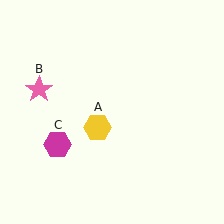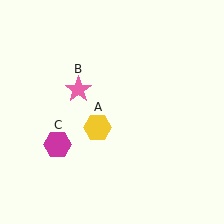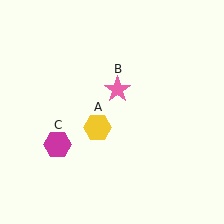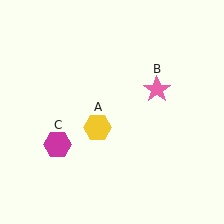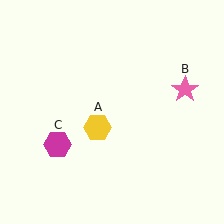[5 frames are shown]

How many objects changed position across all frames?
1 object changed position: pink star (object B).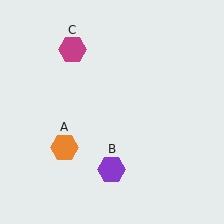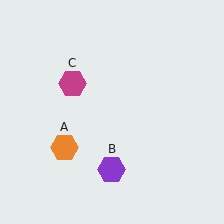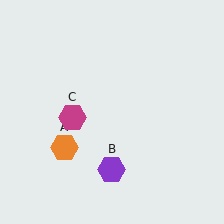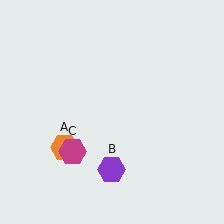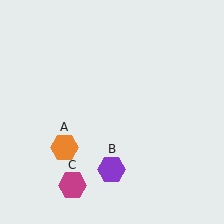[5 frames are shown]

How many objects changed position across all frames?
1 object changed position: magenta hexagon (object C).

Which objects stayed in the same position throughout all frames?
Orange hexagon (object A) and purple hexagon (object B) remained stationary.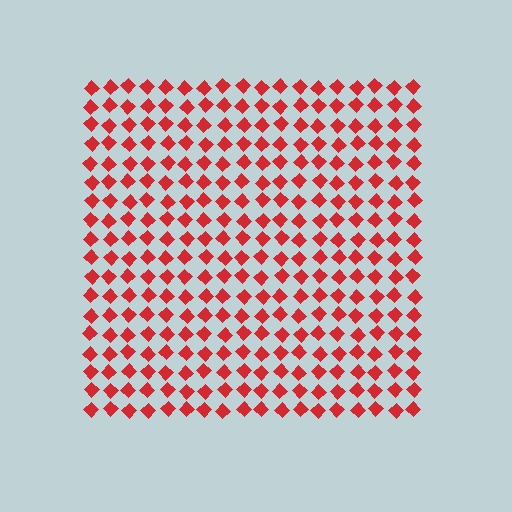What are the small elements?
The small elements are diamonds.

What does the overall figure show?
The overall figure shows a square.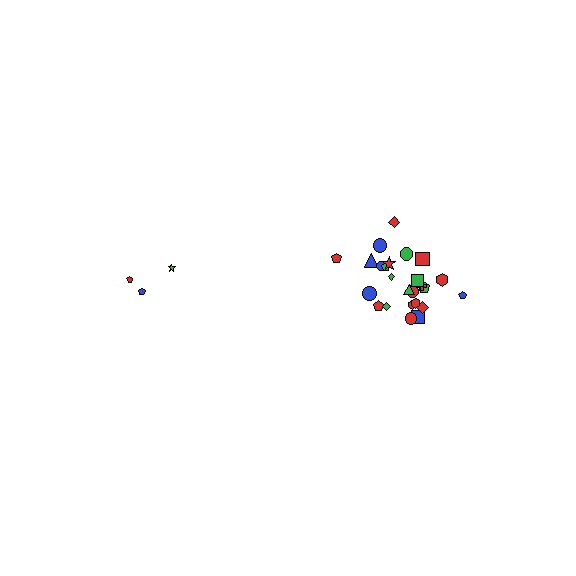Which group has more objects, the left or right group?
The right group.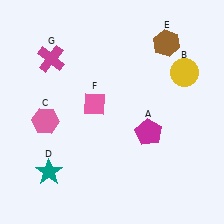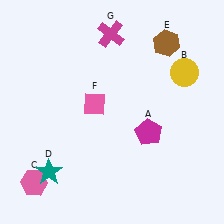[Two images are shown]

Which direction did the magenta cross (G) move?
The magenta cross (G) moved right.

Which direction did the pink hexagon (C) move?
The pink hexagon (C) moved down.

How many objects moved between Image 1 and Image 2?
2 objects moved between the two images.